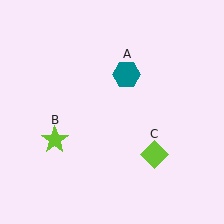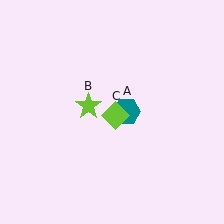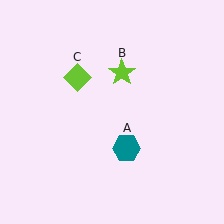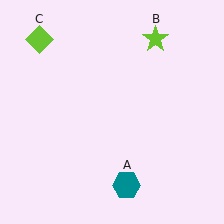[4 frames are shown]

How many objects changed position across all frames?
3 objects changed position: teal hexagon (object A), lime star (object B), lime diamond (object C).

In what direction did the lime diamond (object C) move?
The lime diamond (object C) moved up and to the left.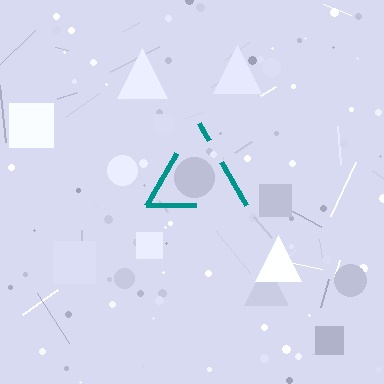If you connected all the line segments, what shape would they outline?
They would outline a triangle.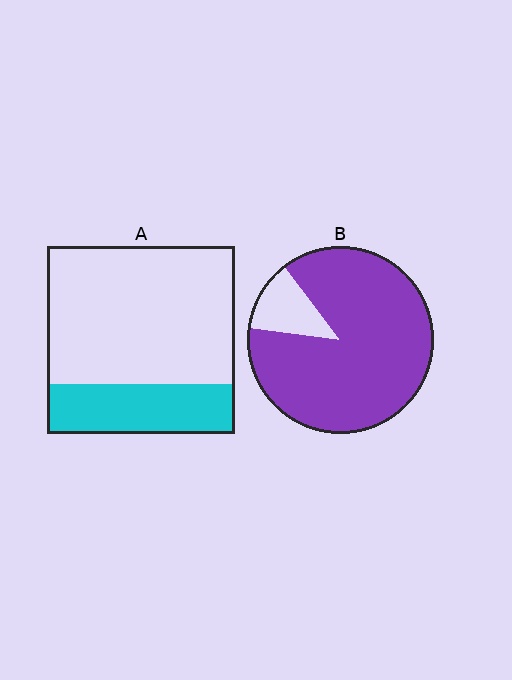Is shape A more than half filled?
No.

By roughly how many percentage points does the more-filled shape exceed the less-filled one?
By roughly 60 percentage points (B over A).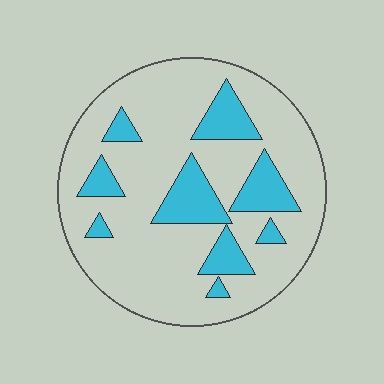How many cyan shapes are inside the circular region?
9.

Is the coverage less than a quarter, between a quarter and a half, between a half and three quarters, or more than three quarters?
Less than a quarter.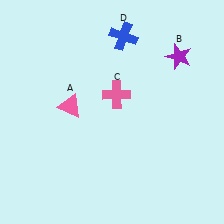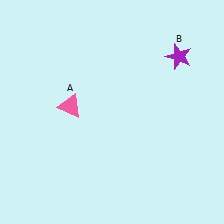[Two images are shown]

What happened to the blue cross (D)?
The blue cross (D) was removed in Image 2. It was in the top-right area of Image 1.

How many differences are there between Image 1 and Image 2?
There are 2 differences between the two images.